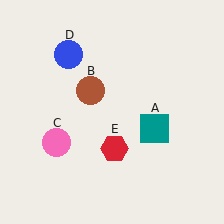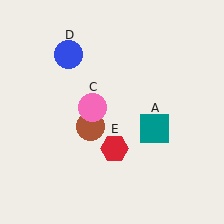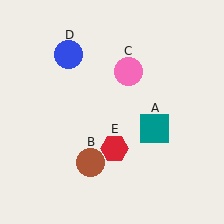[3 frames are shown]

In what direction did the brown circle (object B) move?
The brown circle (object B) moved down.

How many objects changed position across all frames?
2 objects changed position: brown circle (object B), pink circle (object C).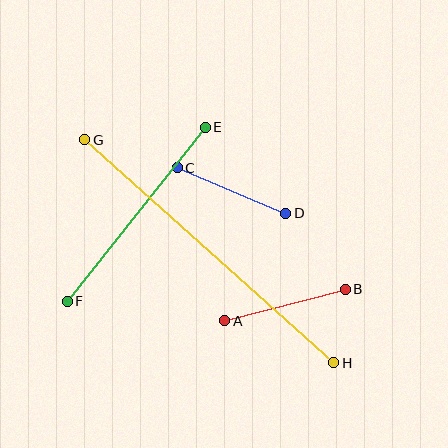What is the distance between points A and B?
The distance is approximately 125 pixels.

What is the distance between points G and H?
The distance is approximately 334 pixels.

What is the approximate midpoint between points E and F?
The midpoint is at approximately (136, 214) pixels.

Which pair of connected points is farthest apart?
Points G and H are farthest apart.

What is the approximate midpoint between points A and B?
The midpoint is at approximately (285, 305) pixels.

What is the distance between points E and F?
The distance is approximately 222 pixels.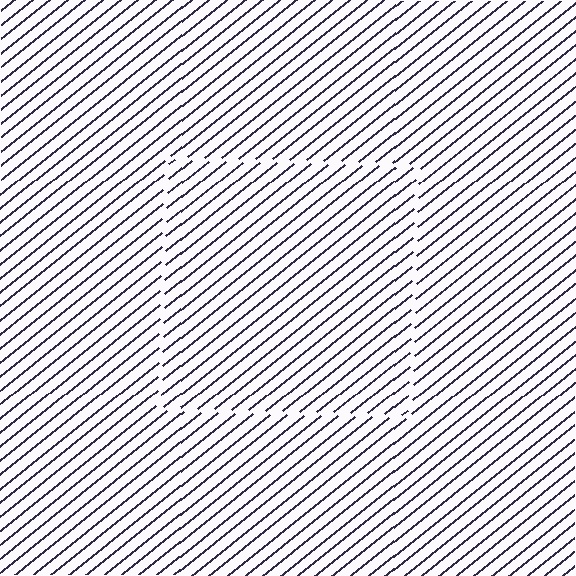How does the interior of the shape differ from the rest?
The interior of the shape contains the same grating, shifted by half a period — the contour is defined by the phase discontinuity where line-ends from the inner and outer gratings abut.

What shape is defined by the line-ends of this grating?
An illusory square. The interior of the shape contains the same grating, shifted by half a period — the contour is defined by the phase discontinuity where line-ends from the inner and outer gratings abut.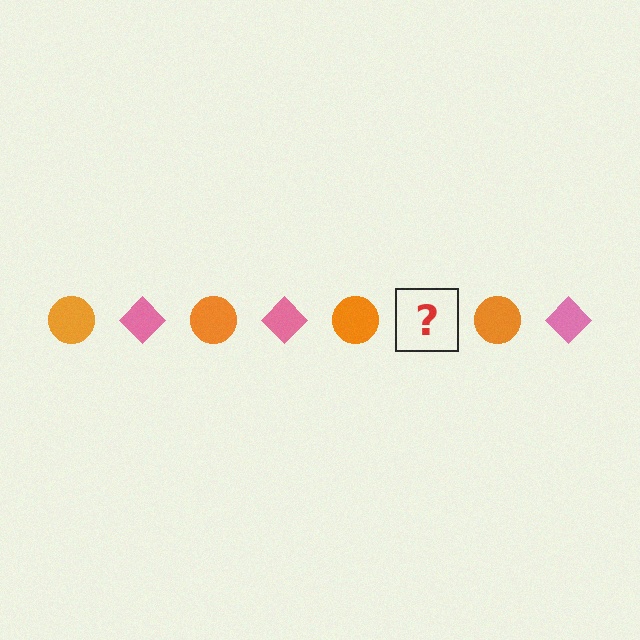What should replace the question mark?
The question mark should be replaced with a pink diamond.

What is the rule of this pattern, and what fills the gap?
The rule is that the pattern alternates between orange circle and pink diamond. The gap should be filled with a pink diamond.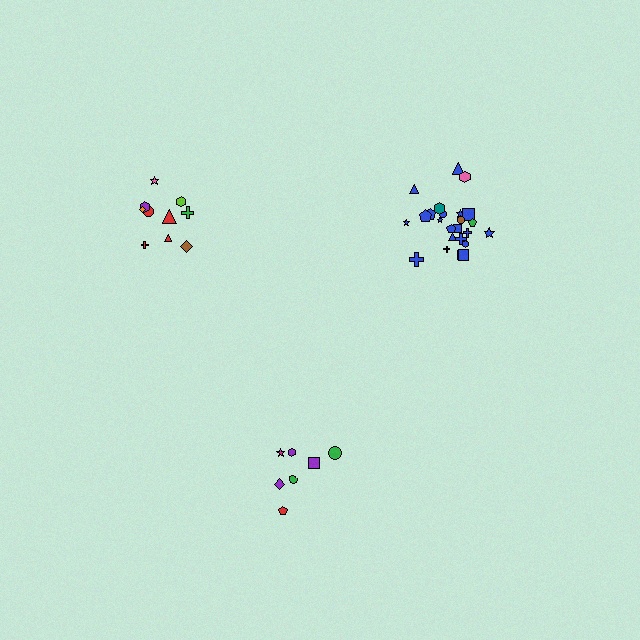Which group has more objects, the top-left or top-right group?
The top-right group.